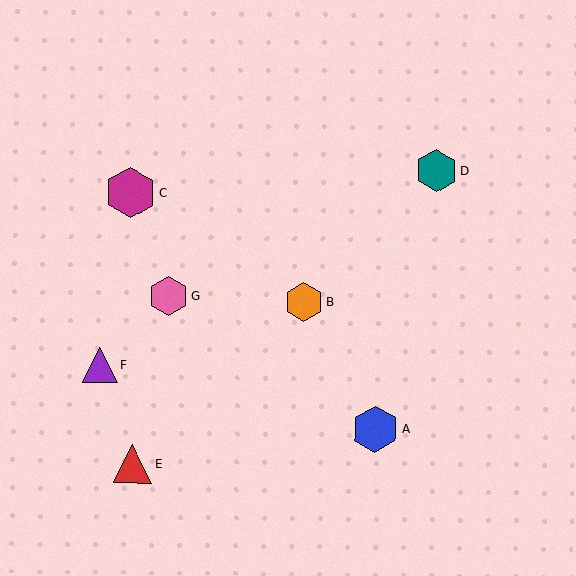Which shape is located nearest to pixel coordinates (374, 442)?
The blue hexagon (labeled A) at (375, 429) is nearest to that location.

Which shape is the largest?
The magenta hexagon (labeled C) is the largest.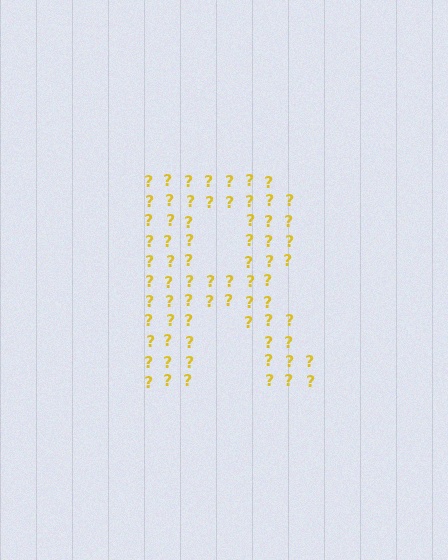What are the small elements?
The small elements are question marks.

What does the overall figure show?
The overall figure shows the letter R.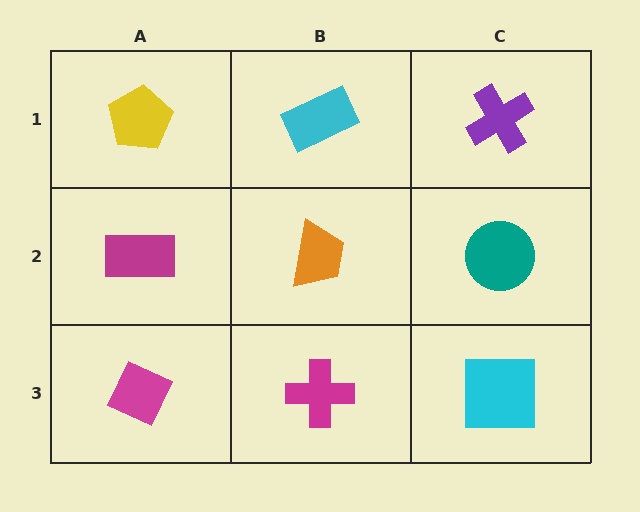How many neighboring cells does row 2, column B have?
4.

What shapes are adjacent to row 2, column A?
A yellow pentagon (row 1, column A), a magenta diamond (row 3, column A), an orange trapezoid (row 2, column B).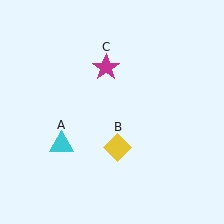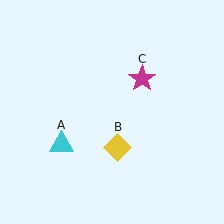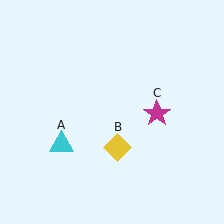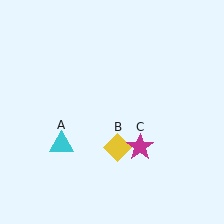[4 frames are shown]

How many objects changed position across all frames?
1 object changed position: magenta star (object C).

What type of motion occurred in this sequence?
The magenta star (object C) rotated clockwise around the center of the scene.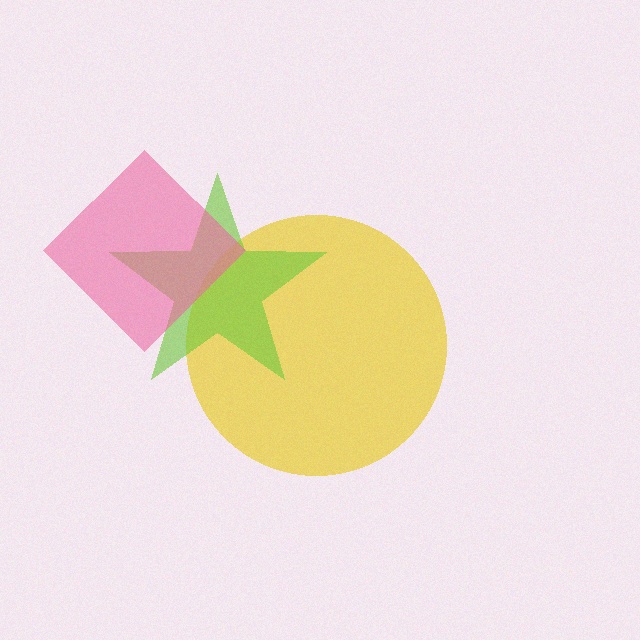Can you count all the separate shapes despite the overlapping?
Yes, there are 3 separate shapes.